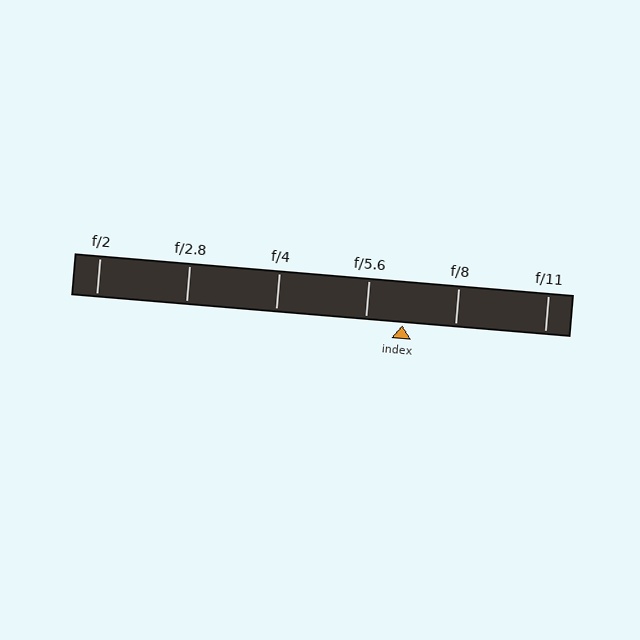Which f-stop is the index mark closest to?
The index mark is closest to f/5.6.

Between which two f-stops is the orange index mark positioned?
The index mark is between f/5.6 and f/8.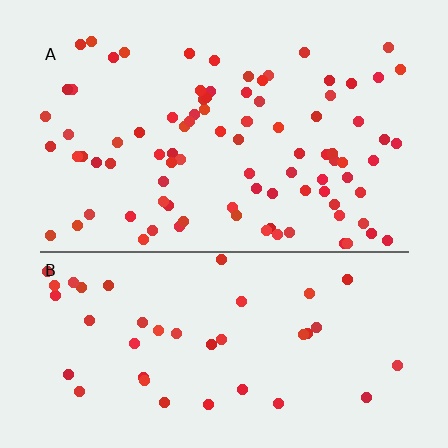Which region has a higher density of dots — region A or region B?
A (the top).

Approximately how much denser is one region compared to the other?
Approximately 2.2× — region A over region B.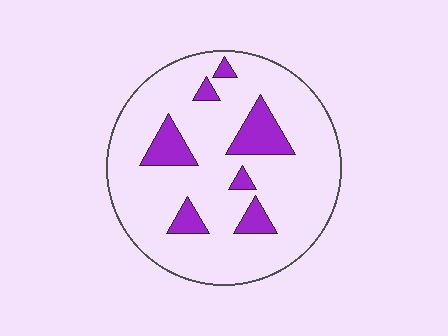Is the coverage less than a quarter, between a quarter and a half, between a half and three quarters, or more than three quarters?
Less than a quarter.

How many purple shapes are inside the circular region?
7.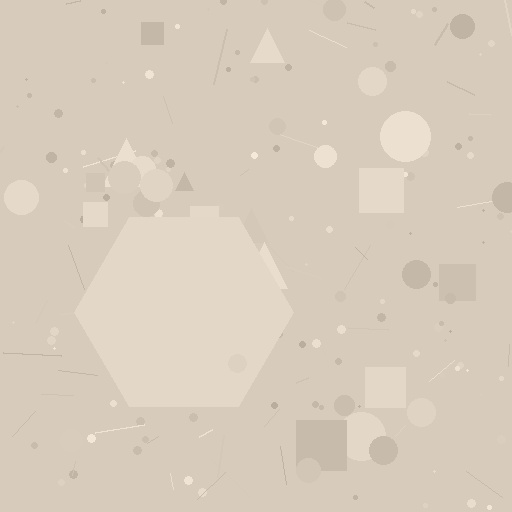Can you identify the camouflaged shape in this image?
The camouflaged shape is a hexagon.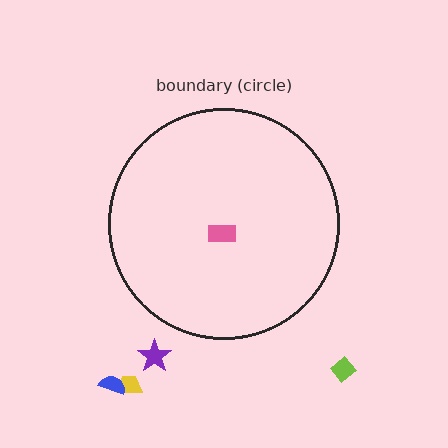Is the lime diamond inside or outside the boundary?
Outside.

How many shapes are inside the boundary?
1 inside, 4 outside.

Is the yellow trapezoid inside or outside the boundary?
Outside.